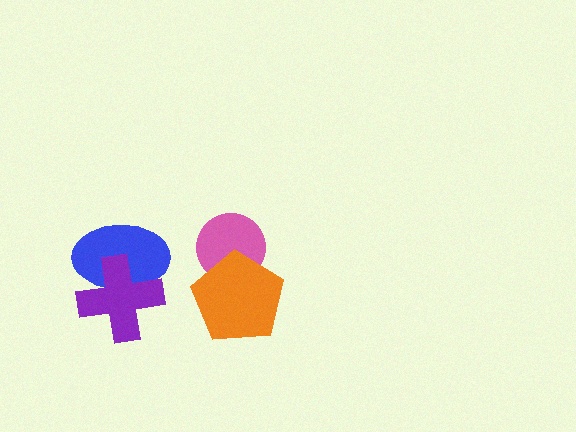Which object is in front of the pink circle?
The orange pentagon is in front of the pink circle.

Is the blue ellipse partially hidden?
Yes, it is partially covered by another shape.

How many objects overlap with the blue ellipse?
1 object overlaps with the blue ellipse.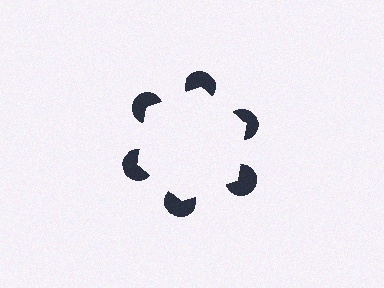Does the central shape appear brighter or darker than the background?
It typically appears slightly brighter than the background, even though no actual brightness change is drawn.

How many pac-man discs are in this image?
There are 6 — one at each vertex of the illusory hexagon.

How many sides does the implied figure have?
6 sides.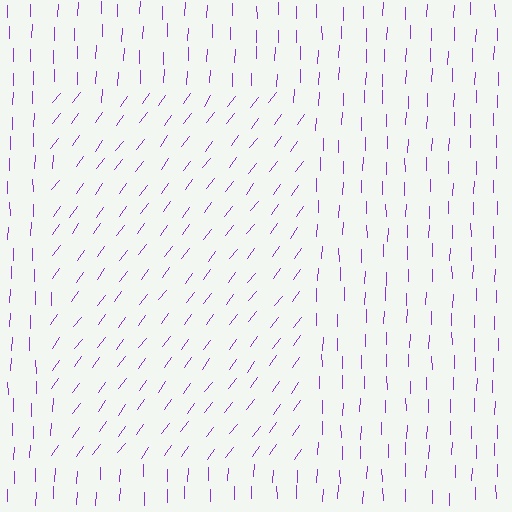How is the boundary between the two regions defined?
The boundary is defined purely by a change in line orientation (approximately 35 degrees difference). All lines are the same color and thickness.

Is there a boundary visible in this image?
Yes, there is a texture boundary formed by a change in line orientation.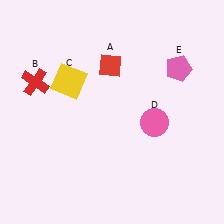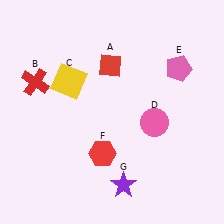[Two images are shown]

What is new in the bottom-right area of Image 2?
A purple star (G) was added in the bottom-right area of Image 2.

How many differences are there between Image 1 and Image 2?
There are 2 differences between the two images.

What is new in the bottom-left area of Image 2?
A red hexagon (F) was added in the bottom-left area of Image 2.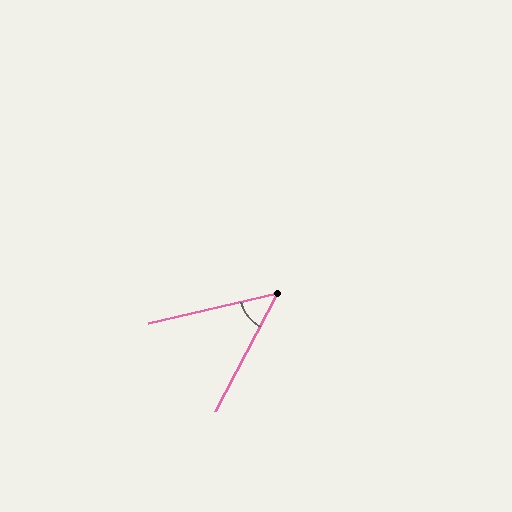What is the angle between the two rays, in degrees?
Approximately 49 degrees.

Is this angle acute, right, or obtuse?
It is acute.